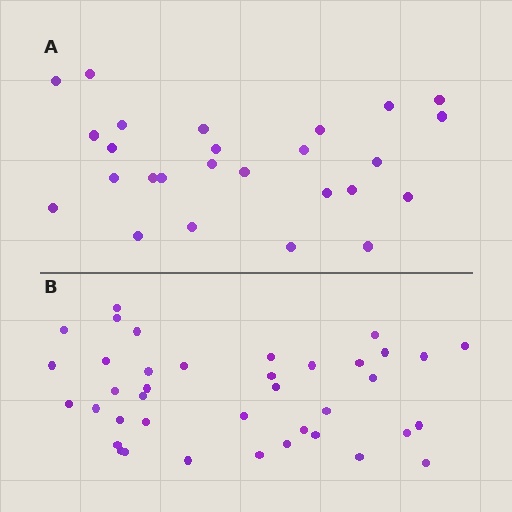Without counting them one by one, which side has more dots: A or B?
Region B (the bottom region) has more dots.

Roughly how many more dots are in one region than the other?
Region B has approximately 15 more dots than region A.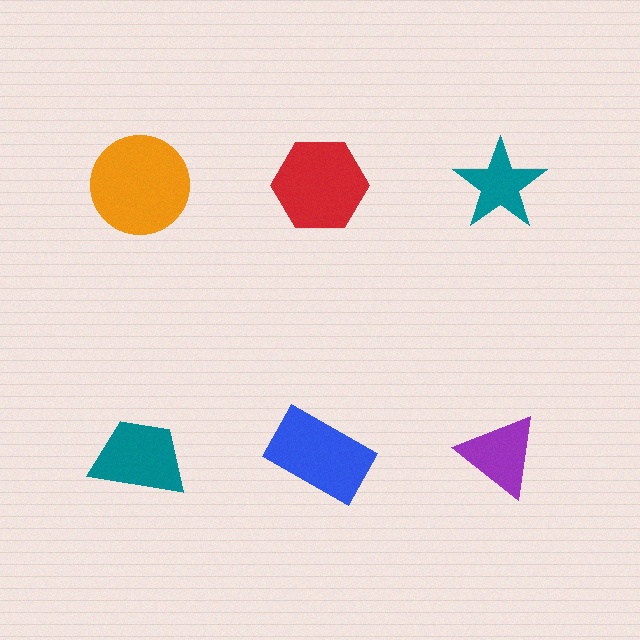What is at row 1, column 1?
An orange circle.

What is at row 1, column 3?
A teal star.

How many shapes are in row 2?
3 shapes.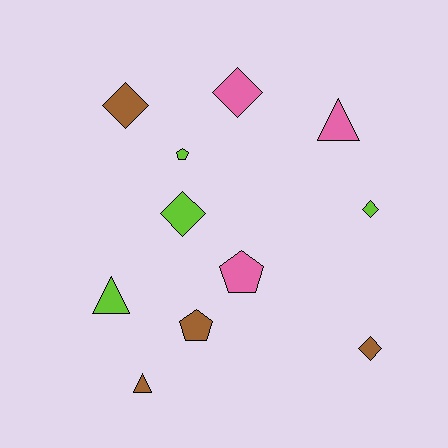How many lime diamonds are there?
There are 2 lime diamonds.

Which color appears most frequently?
Brown, with 4 objects.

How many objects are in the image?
There are 11 objects.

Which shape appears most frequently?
Diamond, with 5 objects.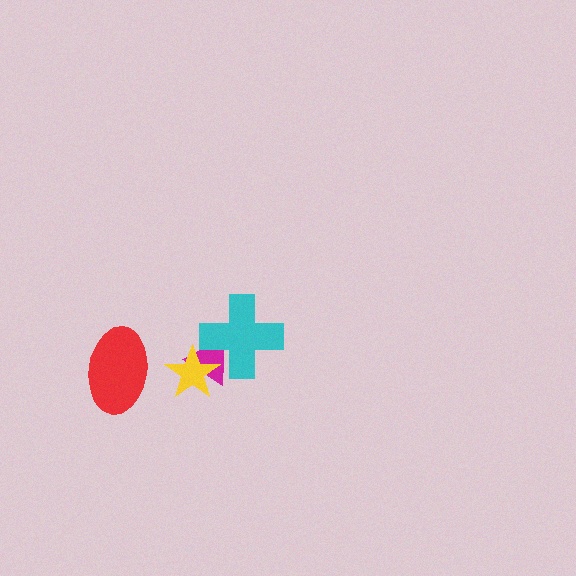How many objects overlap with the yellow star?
2 objects overlap with the yellow star.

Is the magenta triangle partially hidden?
Yes, it is partially covered by another shape.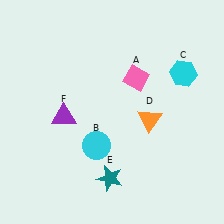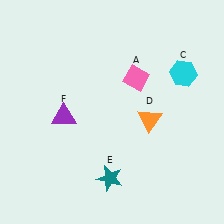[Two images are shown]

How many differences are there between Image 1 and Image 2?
There is 1 difference between the two images.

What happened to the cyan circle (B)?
The cyan circle (B) was removed in Image 2. It was in the bottom-left area of Image 1.